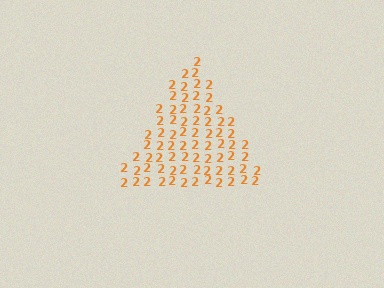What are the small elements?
The small elements are digit 2's.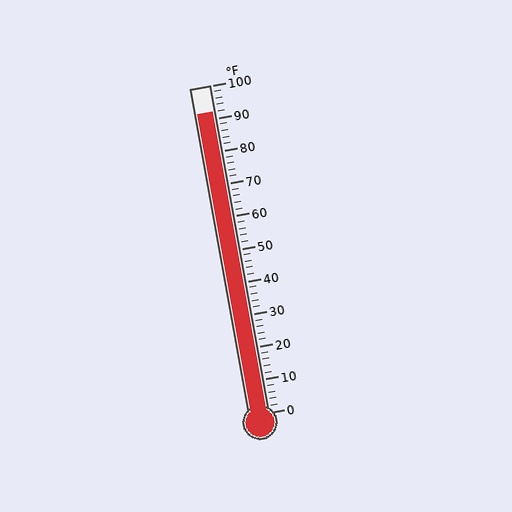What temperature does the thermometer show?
The thermometer shows approximately 92°F.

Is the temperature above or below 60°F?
The temperature is above 60°F.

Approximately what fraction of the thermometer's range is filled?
The thermometer is filled to approximately 90% of its range.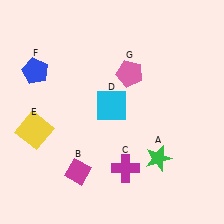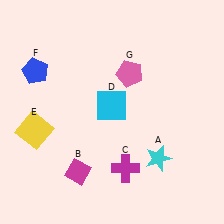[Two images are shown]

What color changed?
The star (A) changed from green in Image 1 to cyan in Image 2.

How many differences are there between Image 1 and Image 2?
There is 1 difference between the two images.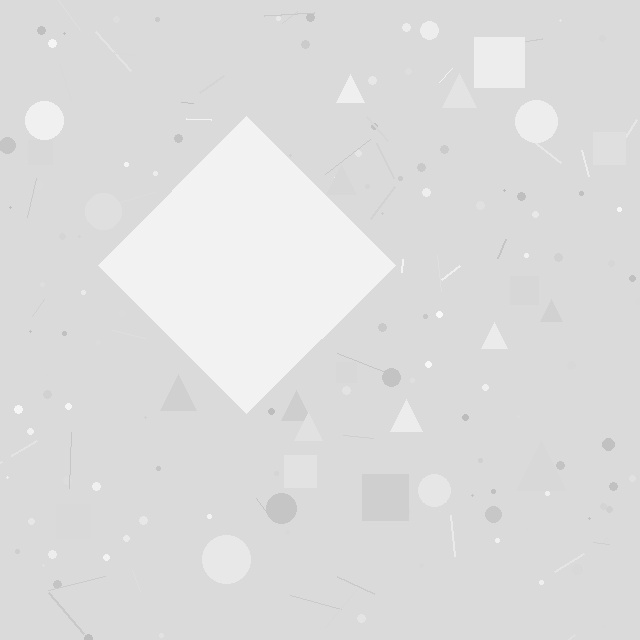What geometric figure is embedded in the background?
A diamond is embedded in the background.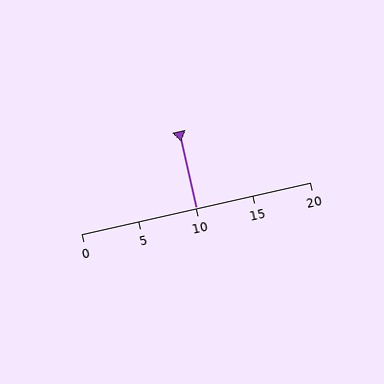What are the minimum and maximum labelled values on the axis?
The axis runs from 0 to 20.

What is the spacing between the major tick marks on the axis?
The major ticks are spaced 5 apart.